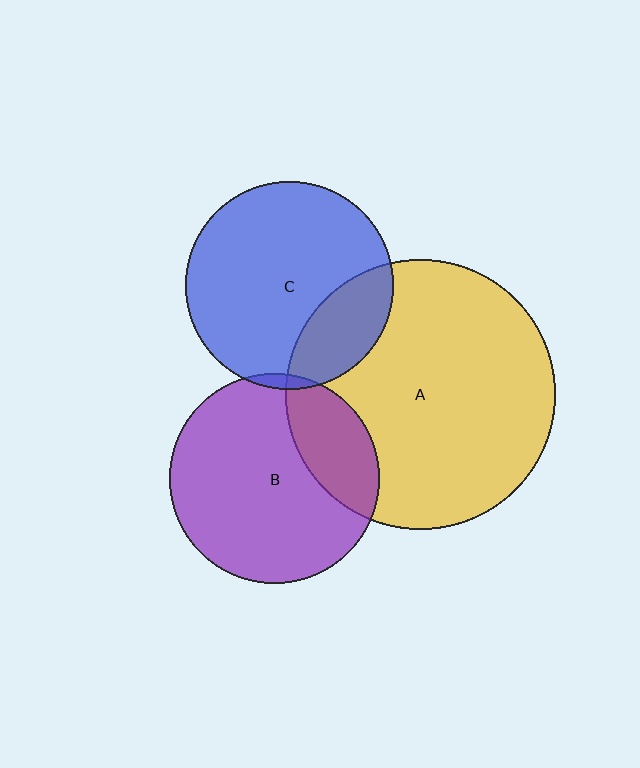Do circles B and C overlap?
Yes.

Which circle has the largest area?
Circle A (yellow).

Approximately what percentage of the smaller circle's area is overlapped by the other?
Approximately 5%.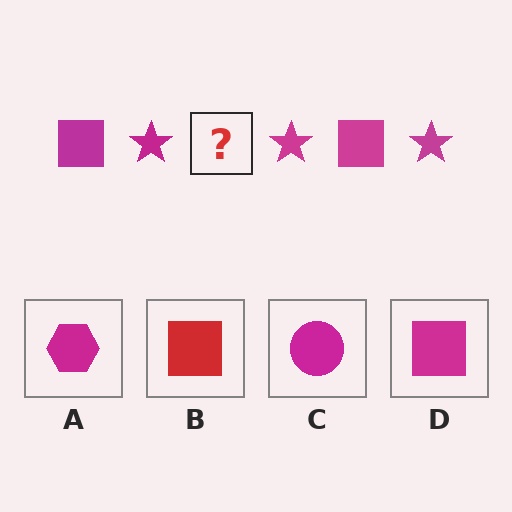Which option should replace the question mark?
Option D.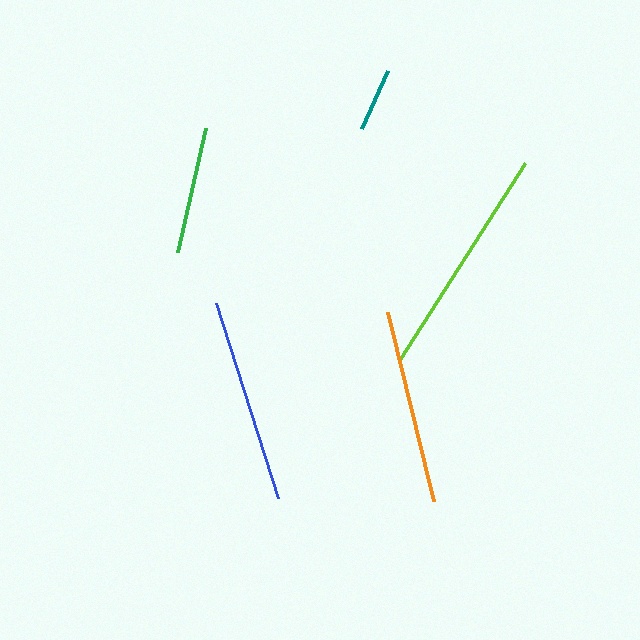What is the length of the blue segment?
The blue segment is approximately 205 pixels long.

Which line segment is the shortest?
The teal line is the shortest at approximately 64 pixels.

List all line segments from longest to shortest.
From longest to shortest: lime, blue, orange, green, teal.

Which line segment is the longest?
The lime line is the longest at approximately 233 pixels.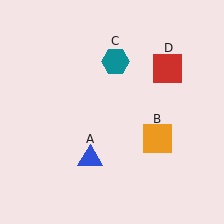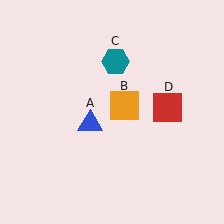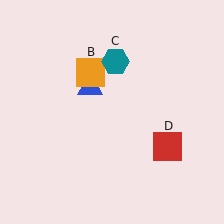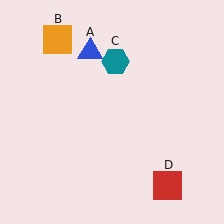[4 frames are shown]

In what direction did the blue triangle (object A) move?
The blue triangle (object A) moved up.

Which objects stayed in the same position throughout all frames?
Teal hexagon (object C) remained stationary.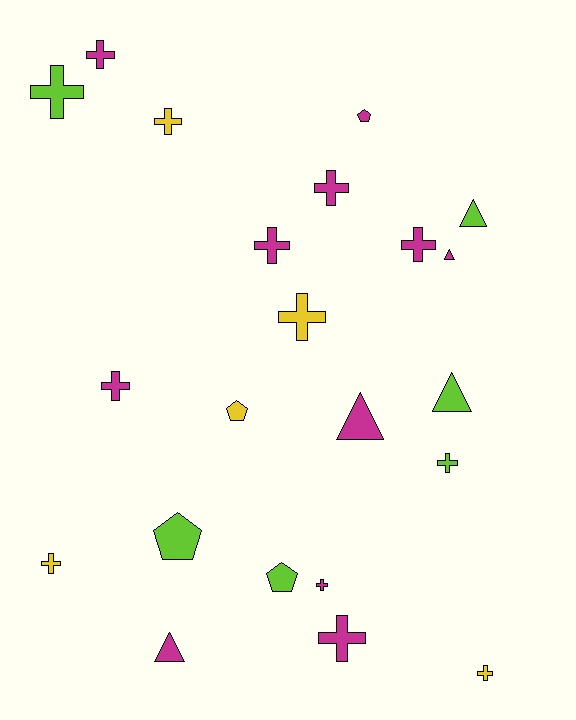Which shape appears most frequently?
Cross, with 13 objects.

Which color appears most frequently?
Magenta, with 11 objects.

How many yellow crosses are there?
There are 4 yellow crosses.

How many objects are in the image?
There are 22 objects.